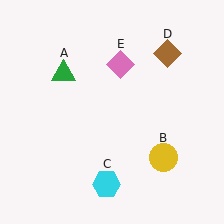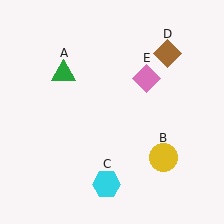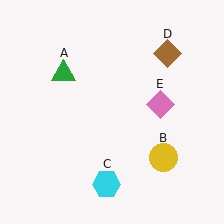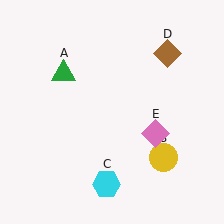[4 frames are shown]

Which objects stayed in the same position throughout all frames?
Green triangle (object A) and yellow circle (object B) and cyan hexagon (object C) and brown diamond (object D) remained stationary.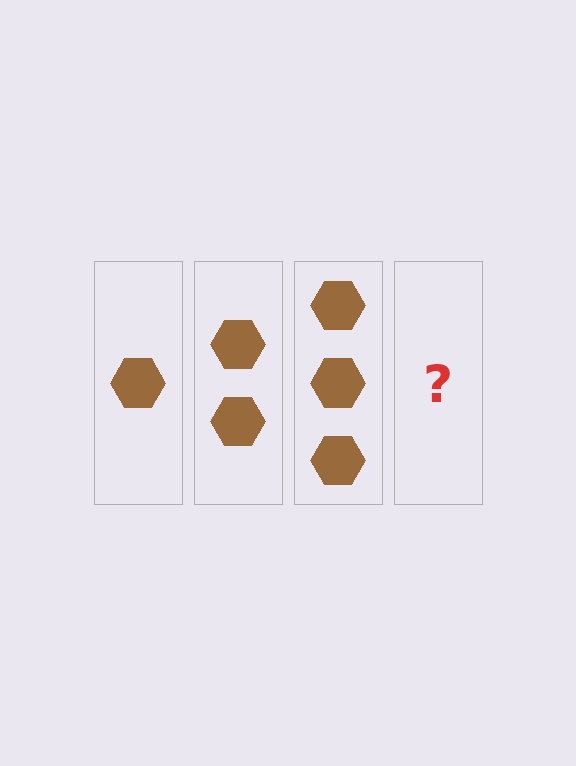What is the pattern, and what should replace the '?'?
The pattern is that each step adds one more hexagon. The '?' should be 4 hexagons.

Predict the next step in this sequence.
The next step is 4 hexagons.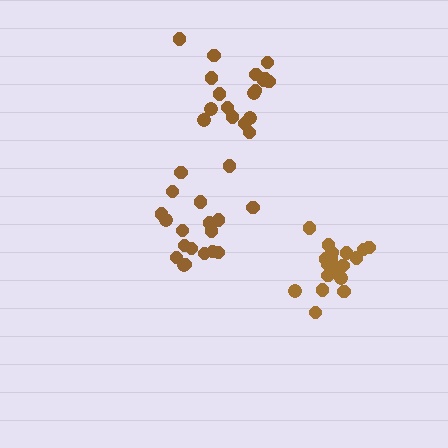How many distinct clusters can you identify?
There are 3 distinct clusters.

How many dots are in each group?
Group 1: 18 dots, Group 2: 19 dots, Group 3: 19 dots (56 total).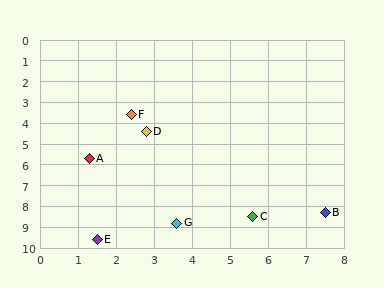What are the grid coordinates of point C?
Point C is at approximately (5.6, 8.5).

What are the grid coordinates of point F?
Point F is at approximately (2.4, 3.6).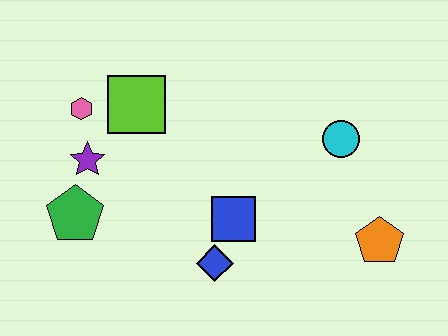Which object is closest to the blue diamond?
The blue square is closest to the blue diamond.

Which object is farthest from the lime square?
The orange pentagon is farthest from the lime square.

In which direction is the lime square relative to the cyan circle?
The lime square is to the left of the cyan circle.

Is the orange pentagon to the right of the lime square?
Yes